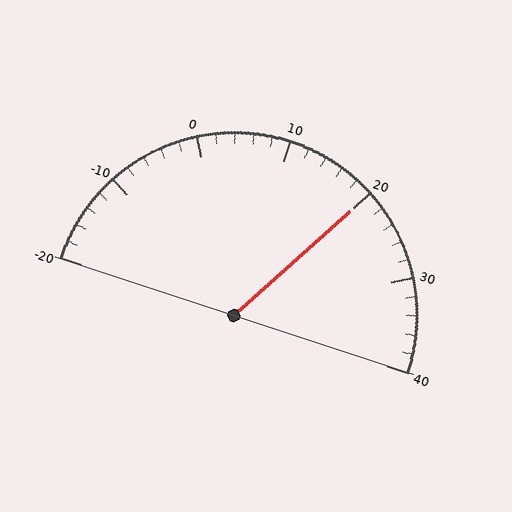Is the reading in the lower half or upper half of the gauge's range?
The reading is in the upper half of the range (-20 to 40).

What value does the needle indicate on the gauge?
The needle indicates approximately 20.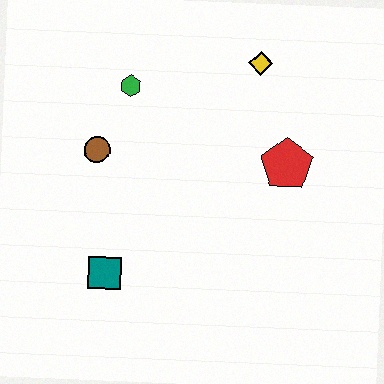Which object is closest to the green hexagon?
The brown circle is closest to the green hexagon.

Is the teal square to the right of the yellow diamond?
No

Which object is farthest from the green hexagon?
The teal square is farthest from the green hexagon.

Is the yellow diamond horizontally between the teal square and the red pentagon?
Yes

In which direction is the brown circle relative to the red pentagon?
The brown circle is to the left of the red pentagon.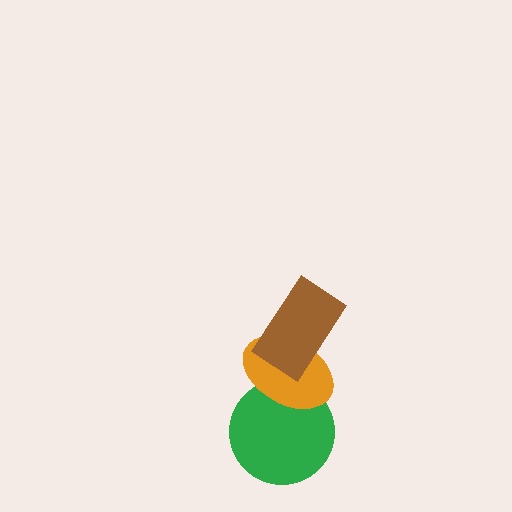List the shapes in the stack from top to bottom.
From top to bottom: the brown rectangle, the orange ellipse, the green circle.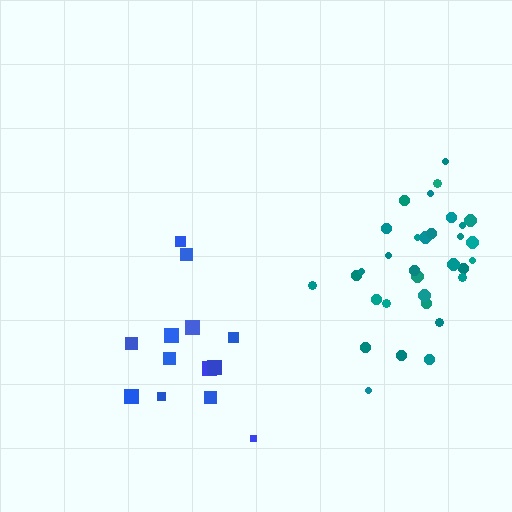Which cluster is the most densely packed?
Teal.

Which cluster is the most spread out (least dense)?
Blue.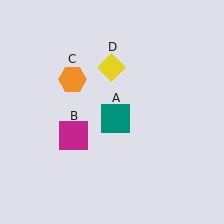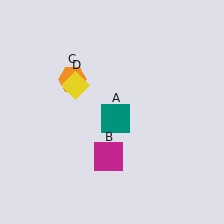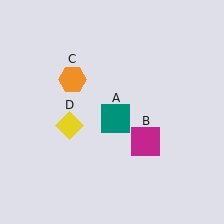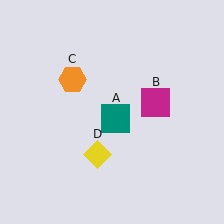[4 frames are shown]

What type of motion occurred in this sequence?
The magenta square (object B), yellow diamond (object D) rotated counterclockwise around the center of the scene.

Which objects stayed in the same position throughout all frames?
Teal square (object A) and orange hexagon (object C) remained stationary.